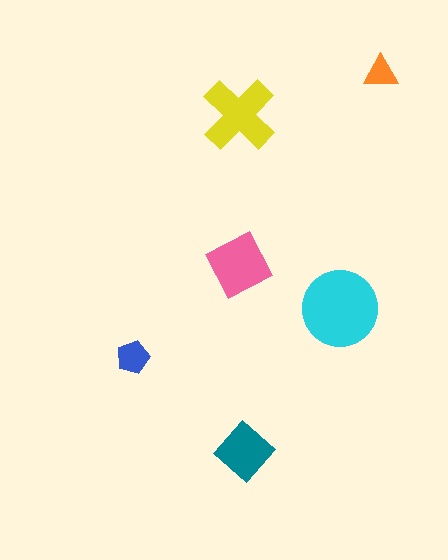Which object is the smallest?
The orange triangle.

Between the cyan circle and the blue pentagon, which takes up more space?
The cyan circle.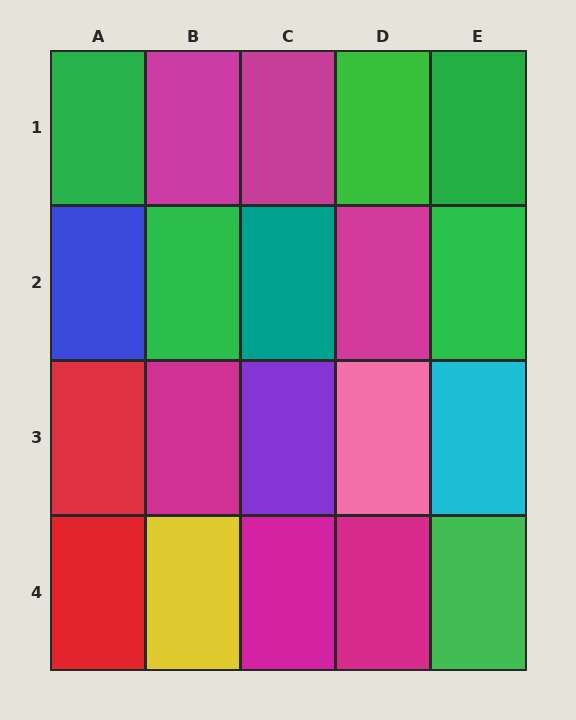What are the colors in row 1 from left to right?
Green, magenta, magenta, green, green.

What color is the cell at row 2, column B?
Green.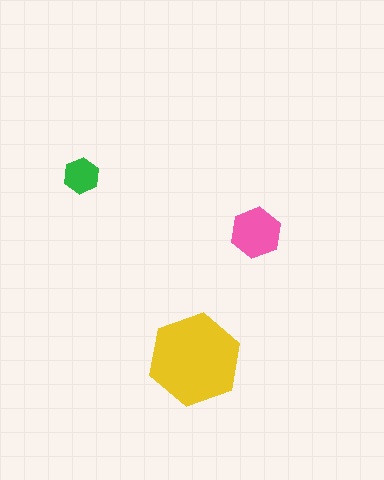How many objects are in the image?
There are 3 objects in the image.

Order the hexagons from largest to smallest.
the yellow one, the pink one, the green one.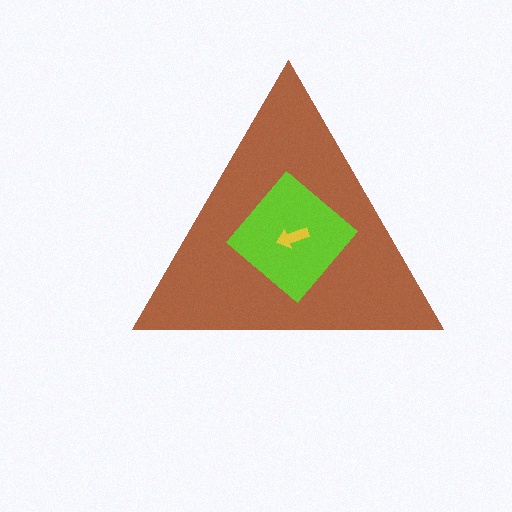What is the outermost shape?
The brown triangle.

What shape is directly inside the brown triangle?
The lime diamond.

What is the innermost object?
The yellow arrow.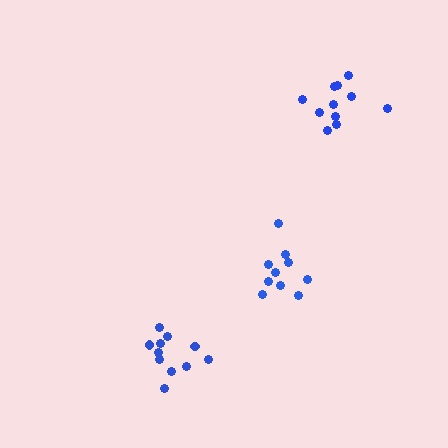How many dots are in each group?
Group 1: 11 dots, Group 2: 11 dots, Group 3: 10 dots (32 total).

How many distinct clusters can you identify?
There are 3 distinct clusters.